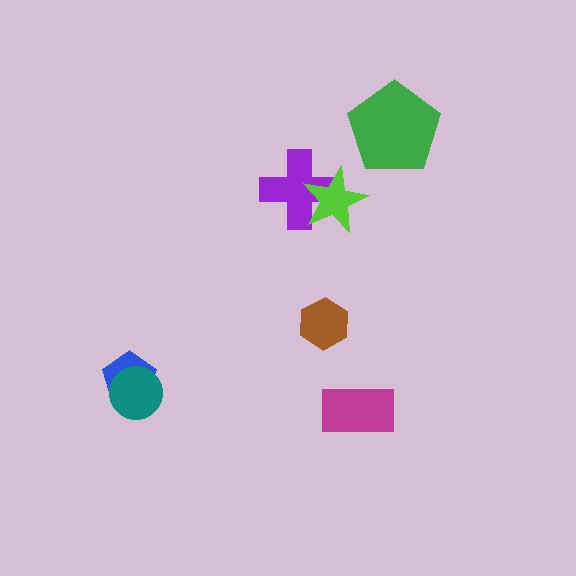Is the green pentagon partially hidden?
No, no other shape covers it.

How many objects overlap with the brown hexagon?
0 objects overlap with the brown hexagon.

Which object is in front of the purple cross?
The lime star is in front of the purple cross.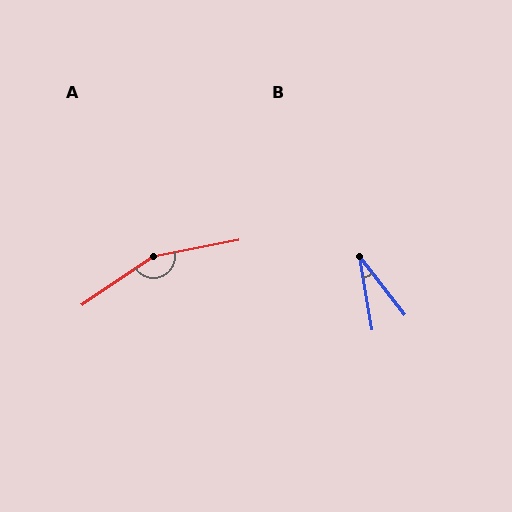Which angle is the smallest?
B, at approximately 28 degrees.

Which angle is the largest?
A, at approximately 157 degrees.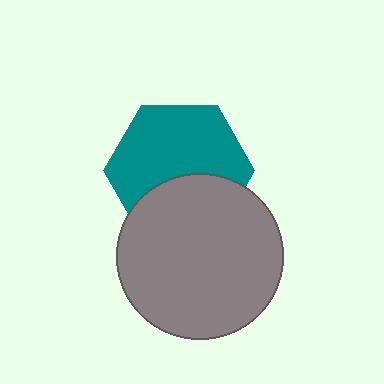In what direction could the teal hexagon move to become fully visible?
The teal hexagon could move up. That would shift it out from behind the gray circle entirely.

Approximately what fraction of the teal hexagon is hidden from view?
Roughly 38% of the teal hexagon is hidden behind the gray circle.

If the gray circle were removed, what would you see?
You would see the complete teal hexagon.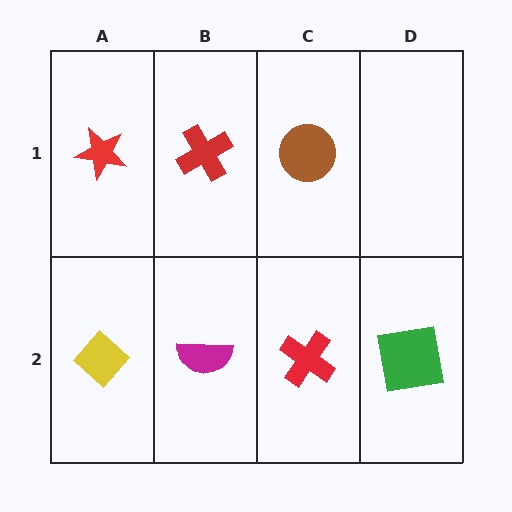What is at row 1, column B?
A red cross.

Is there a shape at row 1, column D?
No, that cell is empty.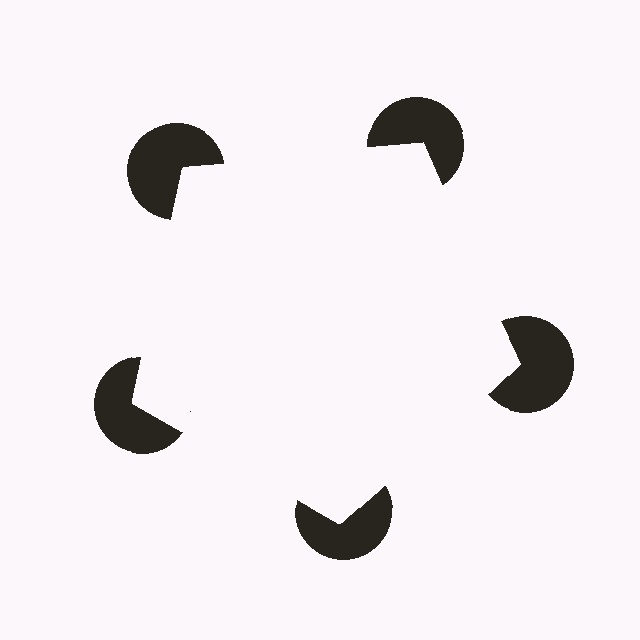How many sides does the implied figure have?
5 sides.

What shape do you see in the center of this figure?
An illusory pentagon — its edges are inferred from the aligned wedge cuts in the pac-man discs, not physically drawn.